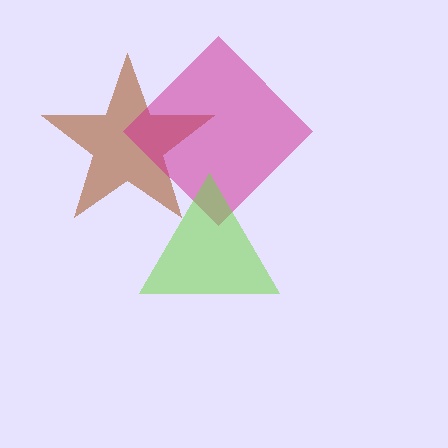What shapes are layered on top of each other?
The layered shapes are: a brown star, a magenta diamond, a lime triangle.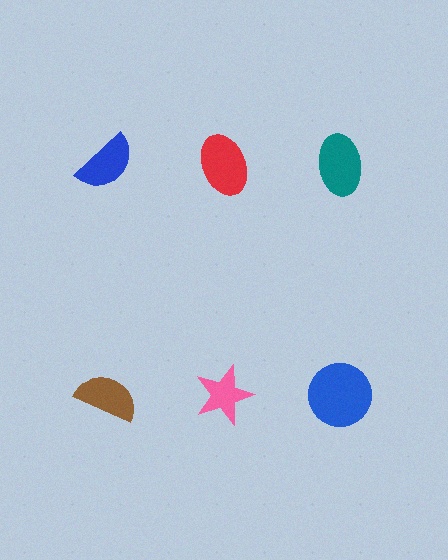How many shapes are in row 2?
3 shapes.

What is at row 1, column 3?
A teal ellipse.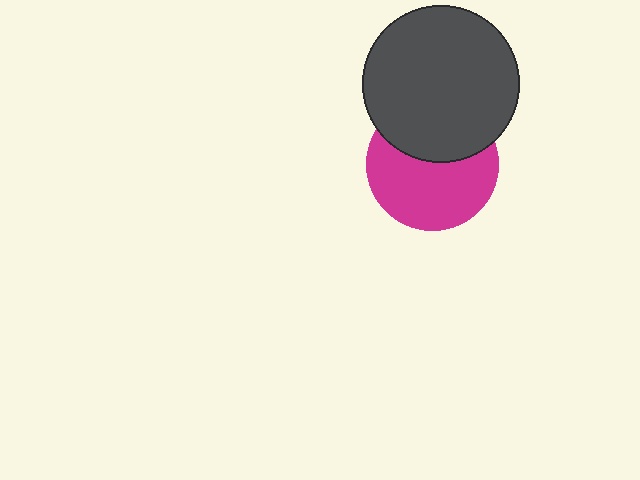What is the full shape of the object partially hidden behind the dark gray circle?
The partially hidden object is a magenta circle.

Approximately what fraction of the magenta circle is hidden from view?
Roughly 39% of the magenta circle is hidden behind the dark gray circle.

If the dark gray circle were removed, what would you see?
You would see the complete magenta circle.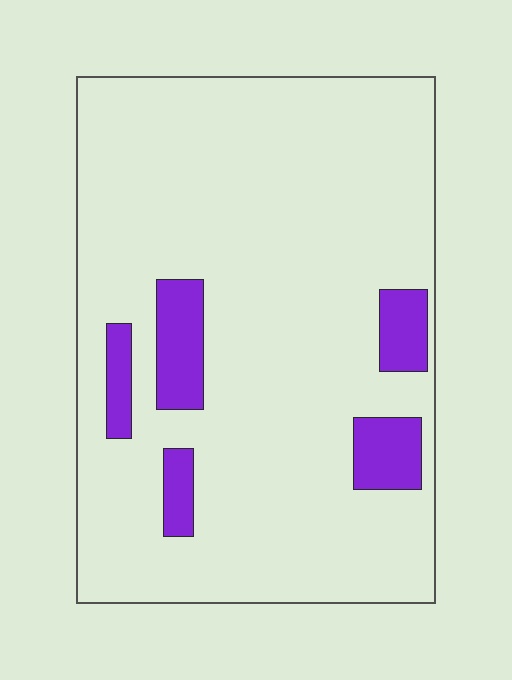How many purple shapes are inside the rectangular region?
5.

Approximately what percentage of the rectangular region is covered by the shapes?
Approximately 10%.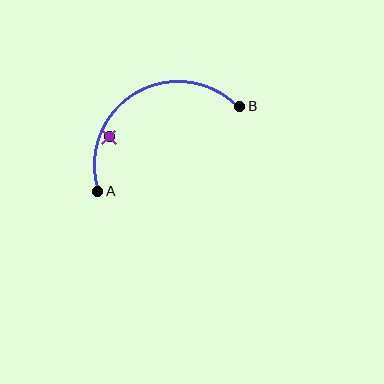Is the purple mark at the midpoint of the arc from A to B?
No — the purple mark does not lie on the arc at all. It sits slightly inside the curve.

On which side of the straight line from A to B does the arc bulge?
The arc bulges above the straight line connecting A and B.